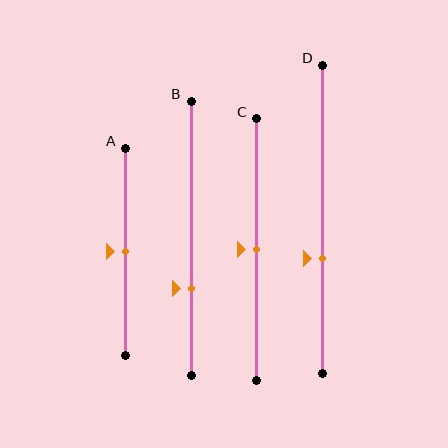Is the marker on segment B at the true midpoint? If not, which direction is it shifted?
No, the marker on segment B is shifted downward by about 18% of the segment length.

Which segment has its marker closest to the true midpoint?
Segment A has its marker closest to the true midpoint.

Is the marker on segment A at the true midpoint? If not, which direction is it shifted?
Yes, the marker on segment A is at the true midpoint.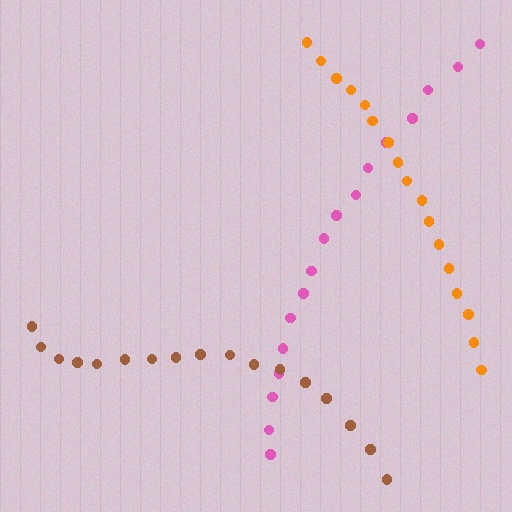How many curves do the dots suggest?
There are 3 distinct paths.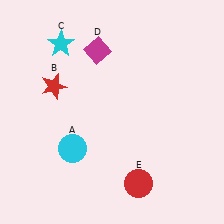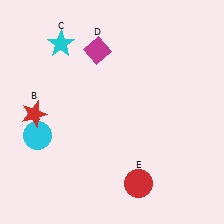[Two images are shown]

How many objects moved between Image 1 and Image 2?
2 objects moved between the two images.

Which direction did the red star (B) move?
The red star (B) moved down.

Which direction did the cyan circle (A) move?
The cyan circle (A) moved left.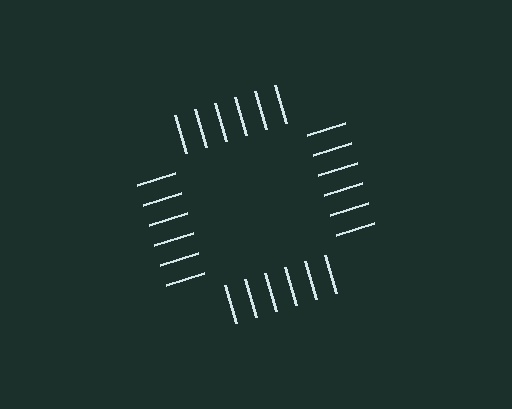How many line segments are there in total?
24 — 6 along each of the 4 edges.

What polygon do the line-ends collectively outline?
An illusory square — the line segments terminate on its edges but no continuous stroke is drawn.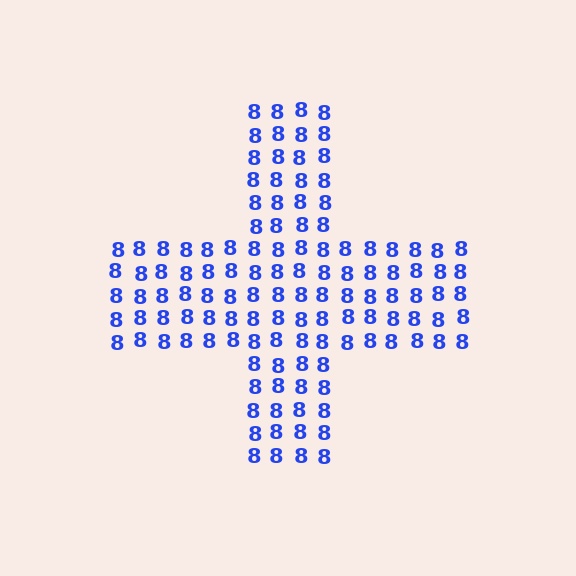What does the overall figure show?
The overall figure shows a cross.